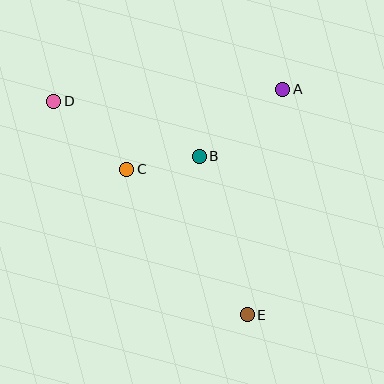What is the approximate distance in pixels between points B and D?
The distance between B and D is approximately 155 pixels.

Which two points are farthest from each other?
Points D and E are farthest from each other.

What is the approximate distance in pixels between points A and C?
The distance between A and C is approximately 175 pixels.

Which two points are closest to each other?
Points B and C are closest to each other.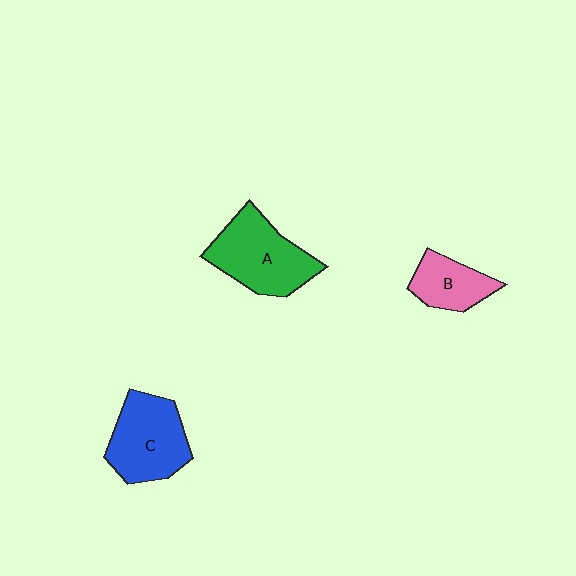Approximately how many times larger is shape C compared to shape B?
Approximately 1.6 times.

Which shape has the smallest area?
Shape B (pink).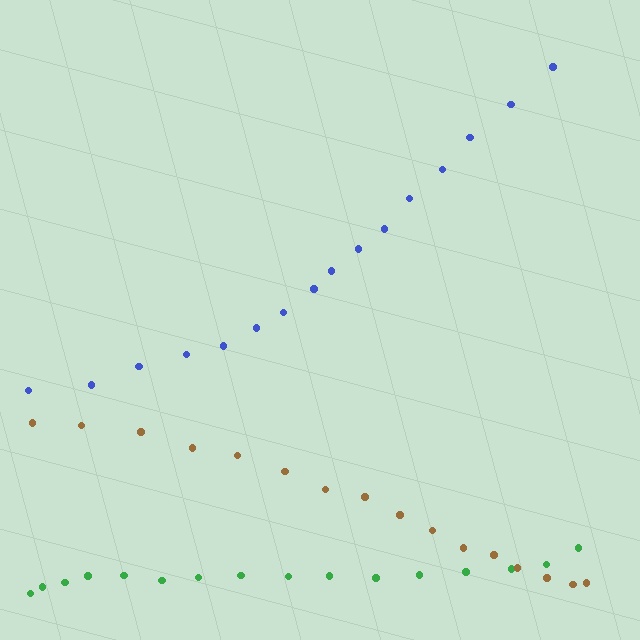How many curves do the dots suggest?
There are 3 distinct paths.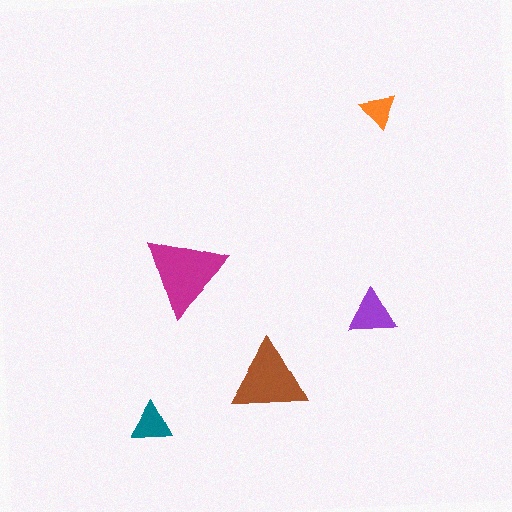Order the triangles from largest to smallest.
the magenta one, the brown one, the purple one, the teal one, the orange one.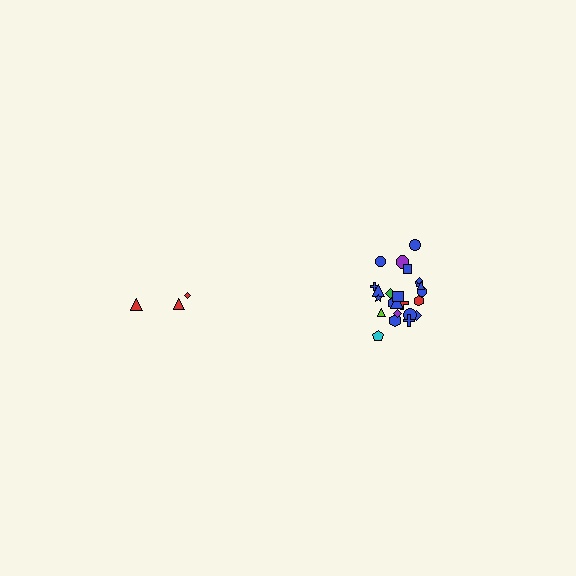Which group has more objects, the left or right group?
The right group.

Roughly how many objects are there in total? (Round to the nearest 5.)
Roughly 30 objects in total.